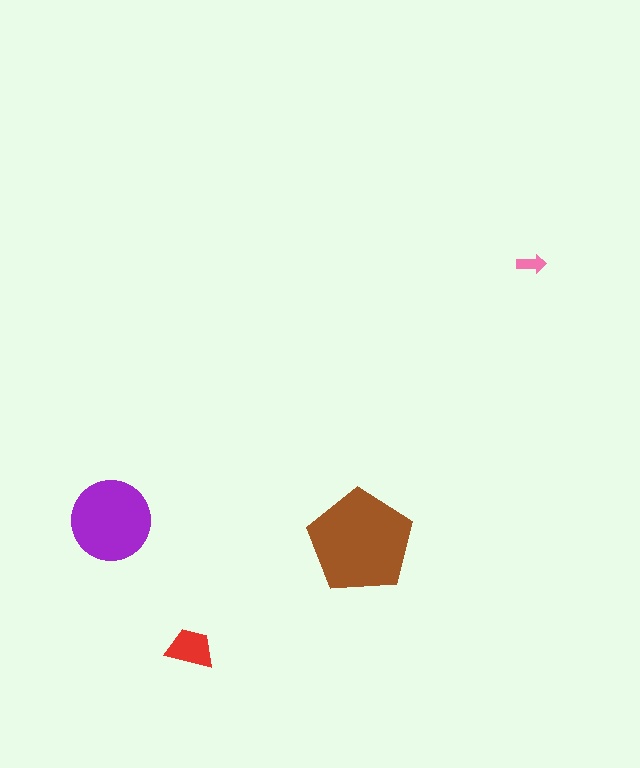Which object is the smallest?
The pink arrow.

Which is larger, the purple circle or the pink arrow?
The purple circle.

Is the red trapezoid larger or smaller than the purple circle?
Smaller.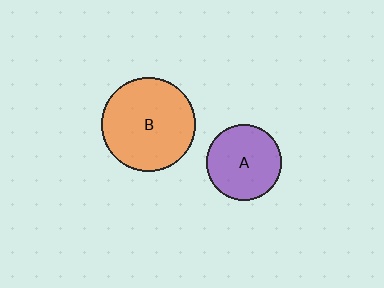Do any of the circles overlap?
No, none of the circles overlap.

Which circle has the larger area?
Circle B (orange).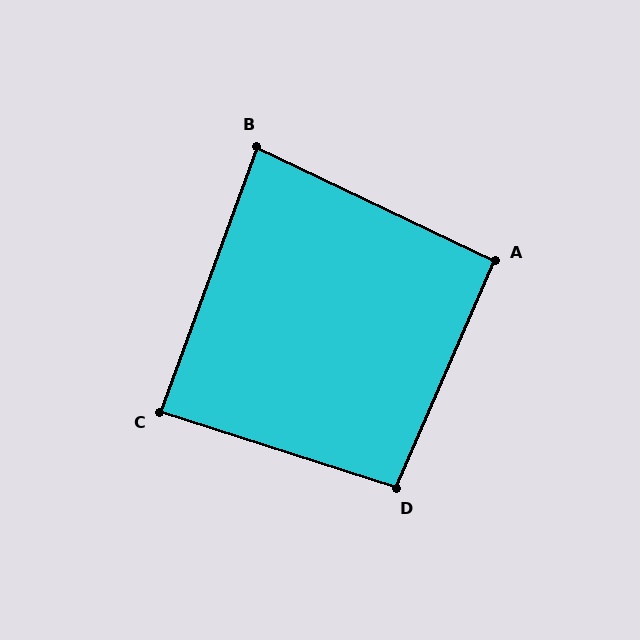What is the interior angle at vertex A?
Approximately 92 degrees (approximately right).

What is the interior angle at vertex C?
Approximately 88 degrees (approximately right).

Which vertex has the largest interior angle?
D, at approximately 96 degrees.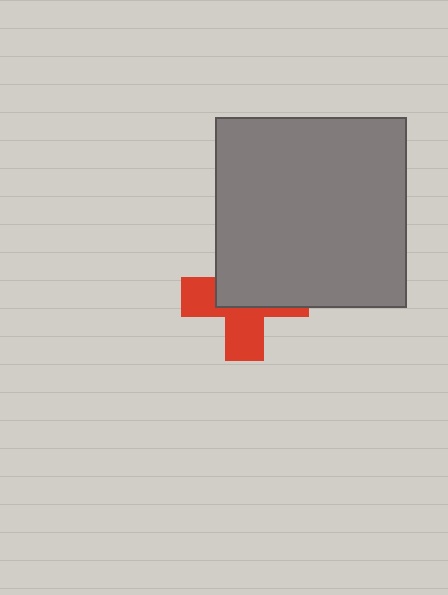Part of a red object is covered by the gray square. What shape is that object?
It is a cross.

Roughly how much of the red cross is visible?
About half of it is visible (roughly 47%).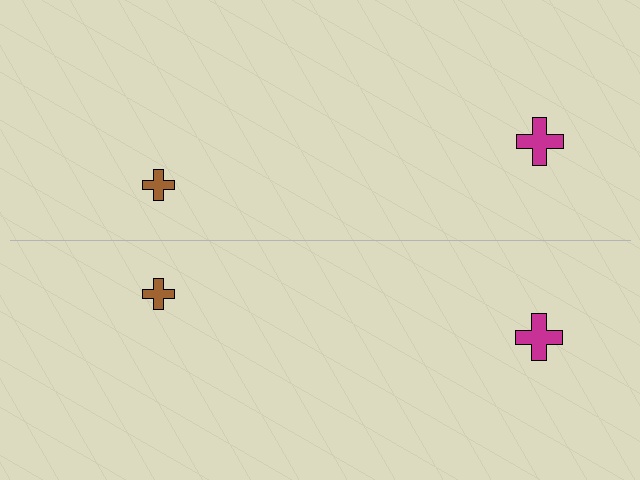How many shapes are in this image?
There are 4 shapes in this image.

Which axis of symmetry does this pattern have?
The pattern has a horizontal axis of symmetry running through the center of the image.